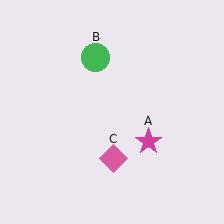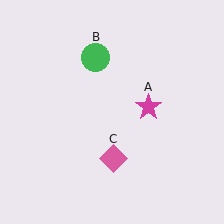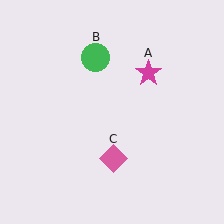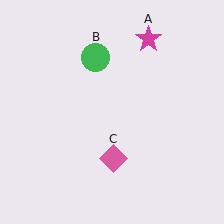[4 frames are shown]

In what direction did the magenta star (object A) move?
The magenta star (object A) moved up.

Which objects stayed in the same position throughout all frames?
Green circle (object B) and pink diamond (object C) remained stationary.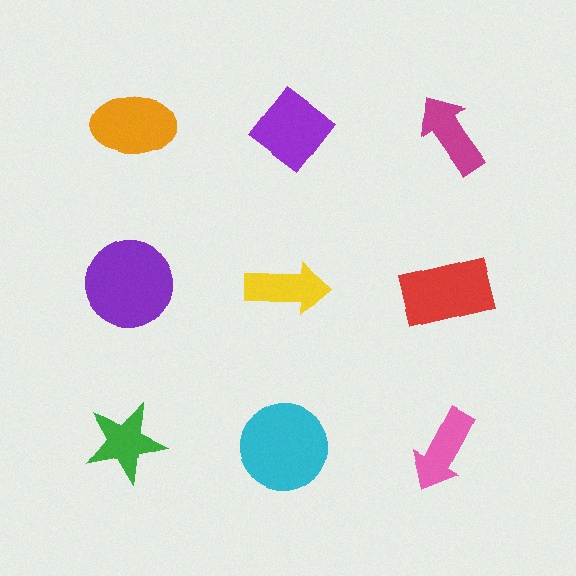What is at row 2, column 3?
A red rectangle.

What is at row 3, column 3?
A pink arrow.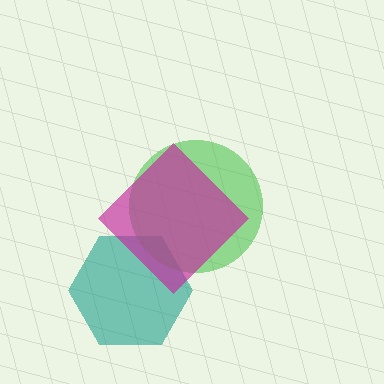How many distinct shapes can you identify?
There are 3 distinct shapes: a teal hexagon, a green circle, a magenta diamond.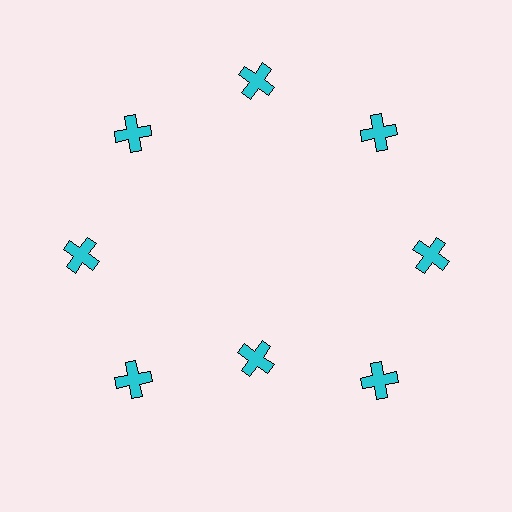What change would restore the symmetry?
The symmetry would be restored by moving it outward, back onto the ring so that all 8 crosses sit at equal angles and equal distance from the center.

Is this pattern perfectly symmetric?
No. The 8 cyan crosses are arranged in a ring, but one element near the 6 o'clock position is pulled inward toward the center, breaking the 8-fold rotational symmetry.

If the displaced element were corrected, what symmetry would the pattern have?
It would have 8-fold rotational symmetry — the pattern would map onto itself every 45 degrees.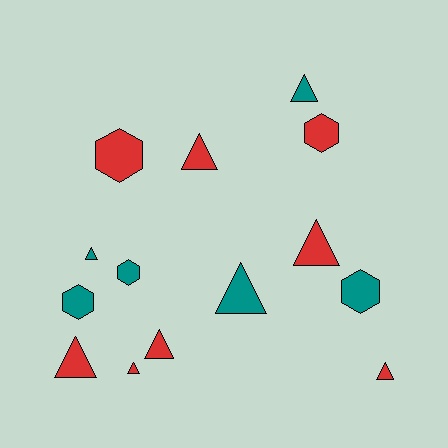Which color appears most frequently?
Red, with 8 objects.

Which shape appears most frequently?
Triangle, with 9 objects.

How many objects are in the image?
There are 14 objects.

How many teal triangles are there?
There are 3 teal triangles.